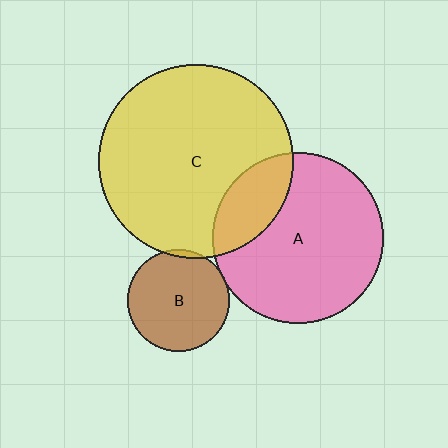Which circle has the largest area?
Circle C (yellow).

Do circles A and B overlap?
Yes.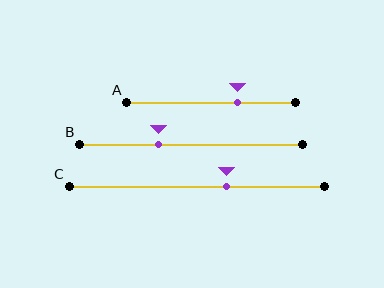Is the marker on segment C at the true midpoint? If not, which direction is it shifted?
No, the marker on segment C is shifted to the right by about 12% of the segment length.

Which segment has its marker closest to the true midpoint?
Segment C has its marker closest to the true midpoint.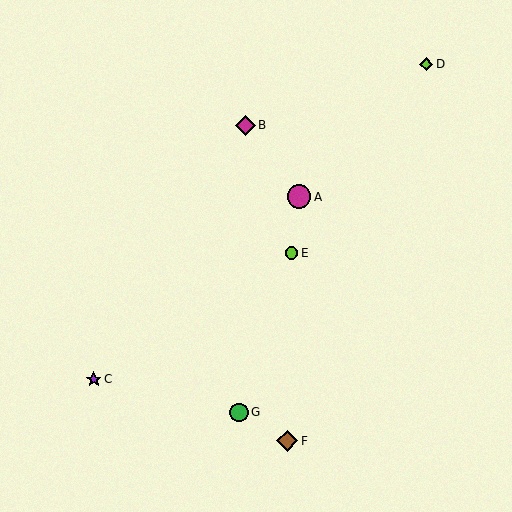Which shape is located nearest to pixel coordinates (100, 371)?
The purple star (labeled C) at (94, 379) is nearest to that location.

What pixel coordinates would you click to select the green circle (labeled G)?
Click at (239, 412) to select the green circle G.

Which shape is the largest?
The magenta circle (labeled A) is the largest.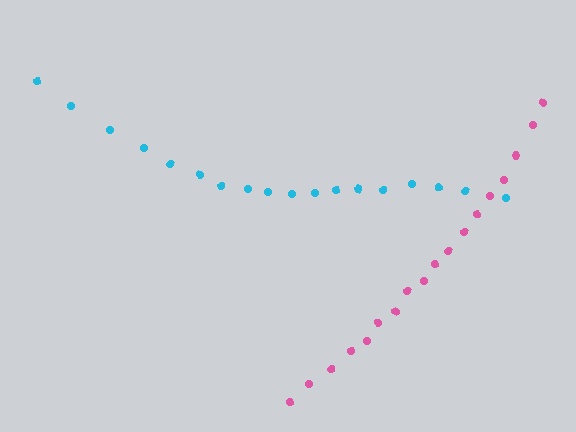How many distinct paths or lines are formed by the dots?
There are 2 distinct paths.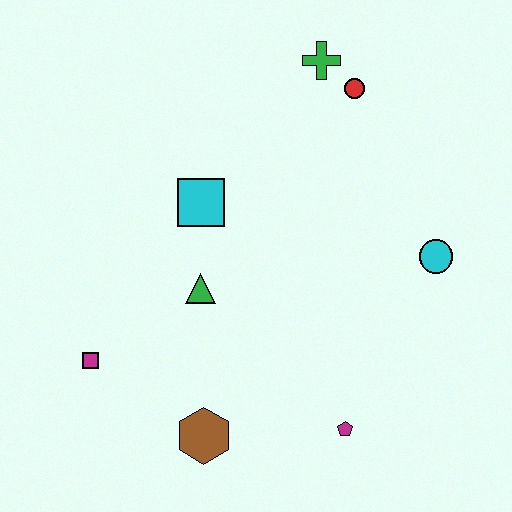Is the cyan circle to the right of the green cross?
Yes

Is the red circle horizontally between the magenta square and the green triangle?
No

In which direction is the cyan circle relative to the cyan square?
The cyan circle is to the right of the cyan square.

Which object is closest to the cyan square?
The green triangle is closest to the cyan square.